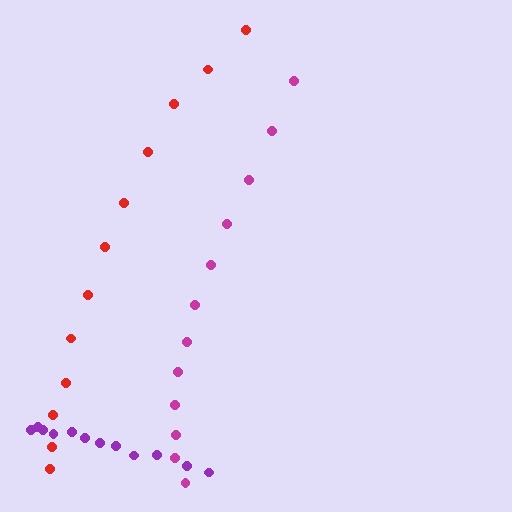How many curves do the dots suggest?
There are 3 distinct paths.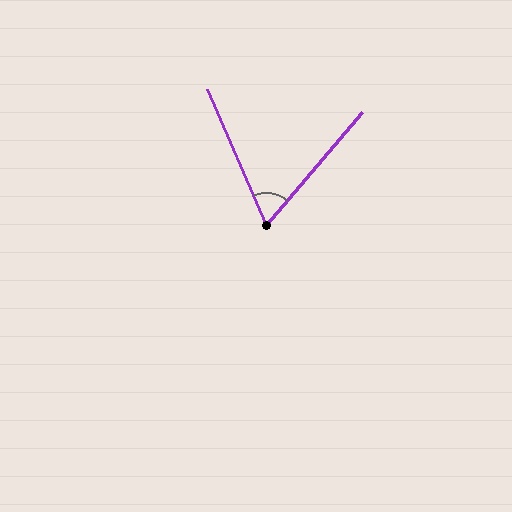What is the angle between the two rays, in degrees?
Approximately 64 degrees.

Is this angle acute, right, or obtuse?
It is acute.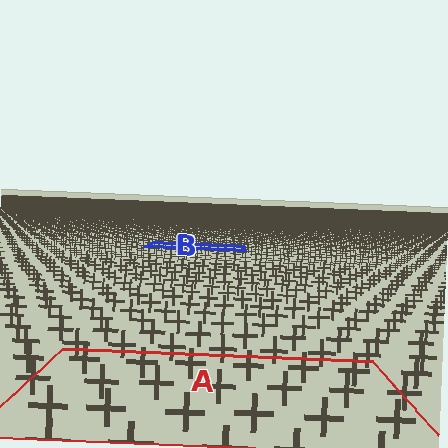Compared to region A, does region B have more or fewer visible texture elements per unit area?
Region B has more texture elements per unit area — they are packed more densely because it is farther away.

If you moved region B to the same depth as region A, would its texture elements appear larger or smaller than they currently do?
They would appear larger. At a closer depth, the same texture elements are projected at a bigger on-screen size.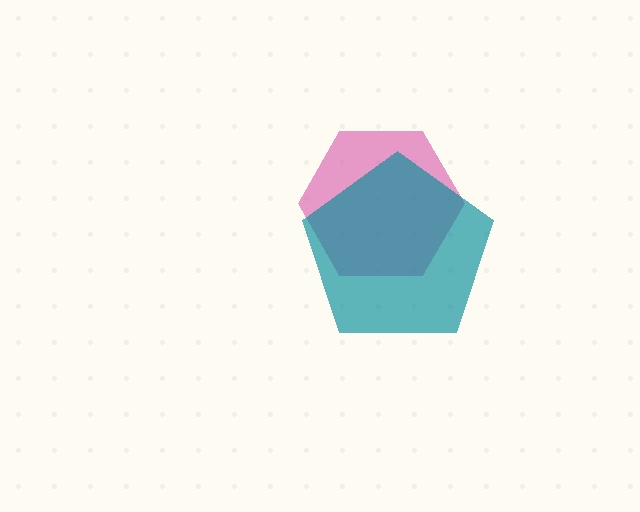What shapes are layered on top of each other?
The layered shapes are: a magenta hexagon, a teal pentagon.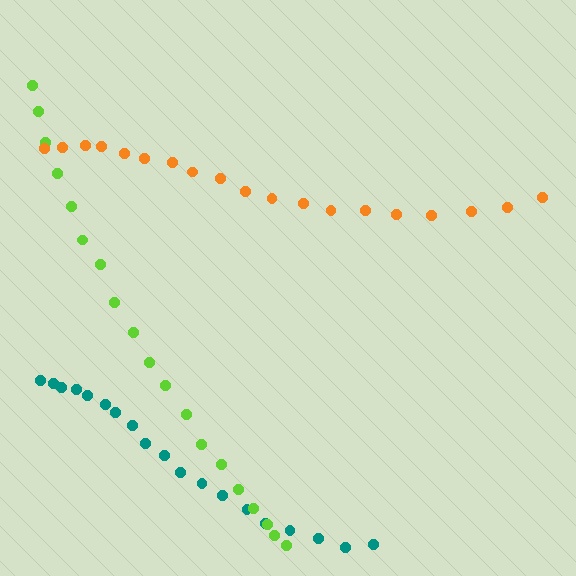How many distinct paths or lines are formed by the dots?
There are 3 distinct paths.